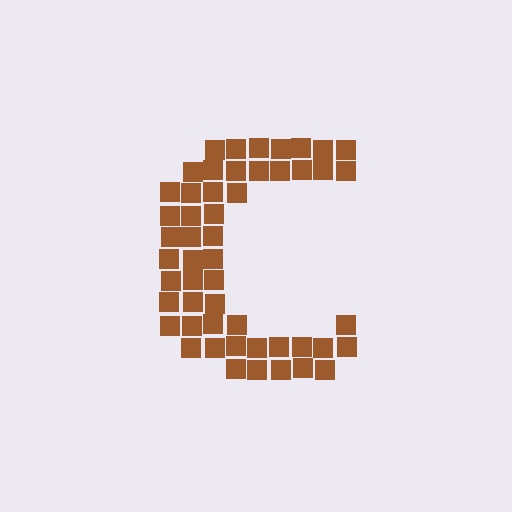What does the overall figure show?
The overall figure shows the letter C.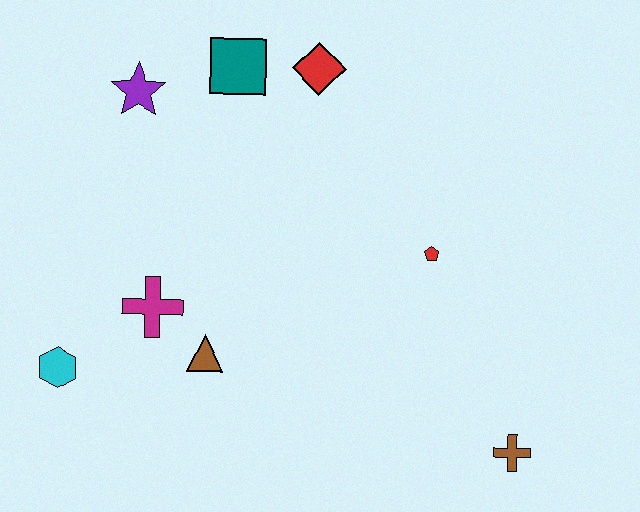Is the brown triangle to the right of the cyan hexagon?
Yes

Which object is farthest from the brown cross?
The purple star is farthest from the brown cross.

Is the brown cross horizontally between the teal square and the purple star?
No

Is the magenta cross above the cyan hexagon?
Yes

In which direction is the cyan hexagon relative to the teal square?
The cyan hexagon is below the teal square.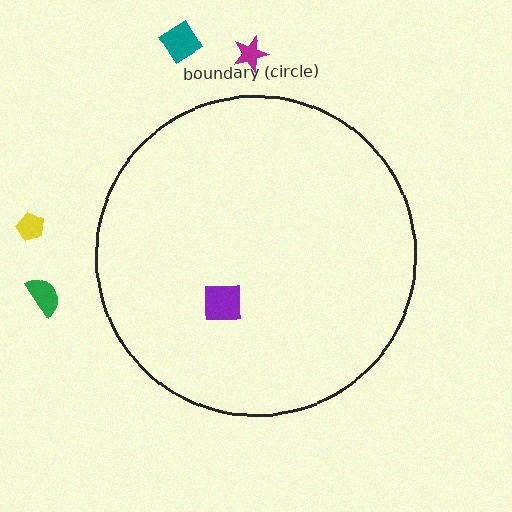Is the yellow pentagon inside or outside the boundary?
Outside.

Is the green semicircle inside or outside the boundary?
Outside.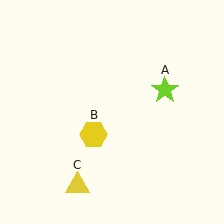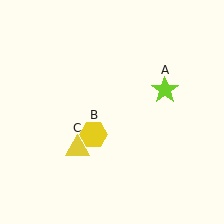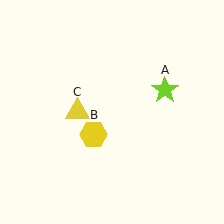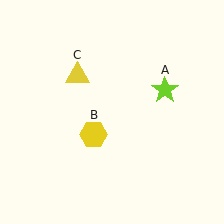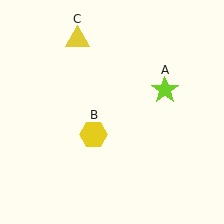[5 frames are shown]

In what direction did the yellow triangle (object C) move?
The yellow triangle (object C) moved up.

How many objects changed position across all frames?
1 object changed position: yellow triangle (object C).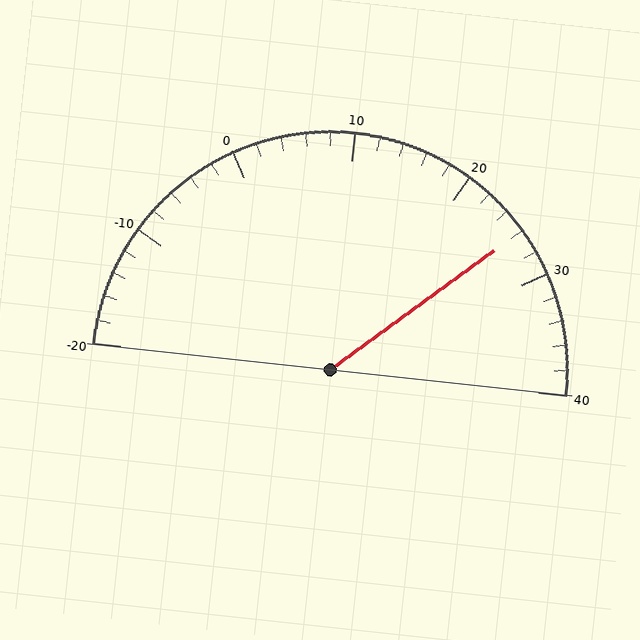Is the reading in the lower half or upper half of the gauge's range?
The reading is in the upper half of the range (-20 to 40).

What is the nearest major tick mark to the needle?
The nearest major tick mark is 30.